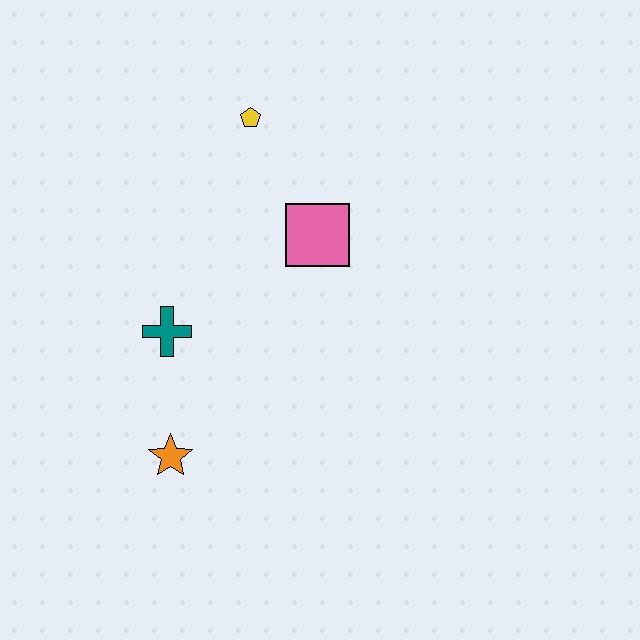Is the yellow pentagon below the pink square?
No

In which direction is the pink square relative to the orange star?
The pink square is above the orange star.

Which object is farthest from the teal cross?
The yellow pentagon is farthest from the teal cross.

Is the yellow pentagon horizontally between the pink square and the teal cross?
Yes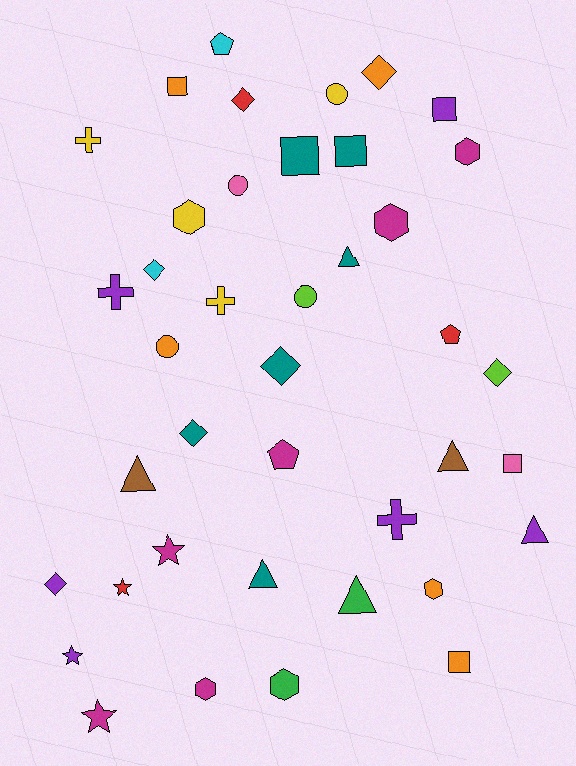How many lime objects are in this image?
There are 2 lime objects.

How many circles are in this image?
There are 4 circles.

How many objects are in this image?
There are 40 objects.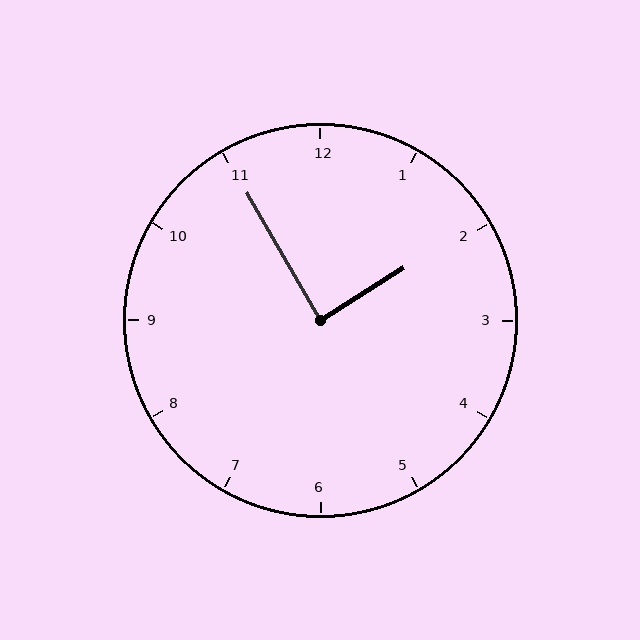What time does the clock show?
1:55.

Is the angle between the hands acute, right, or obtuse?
It is right.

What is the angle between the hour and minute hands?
Approximately 88 degrees.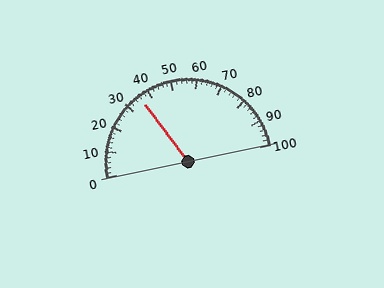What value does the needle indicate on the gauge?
The needle indicates approximately 36.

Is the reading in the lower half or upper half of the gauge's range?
The reading is in the lower half of the range (0 to 100).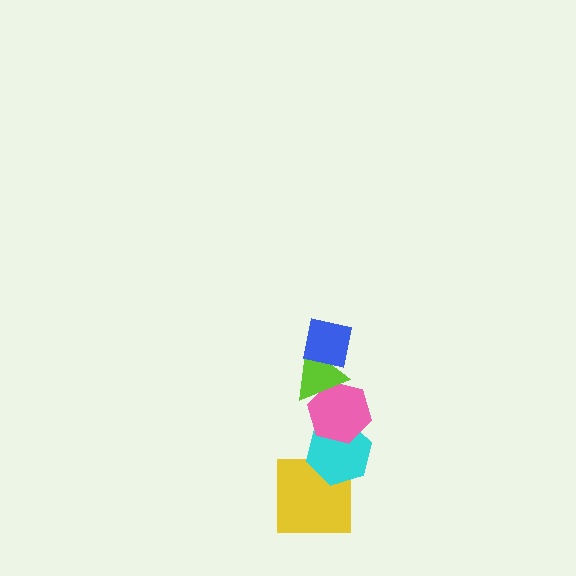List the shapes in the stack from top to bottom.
From top to bottom: the blue square, the lime triangle, the pink hexagon, the cyan hexagon, the yellow square.